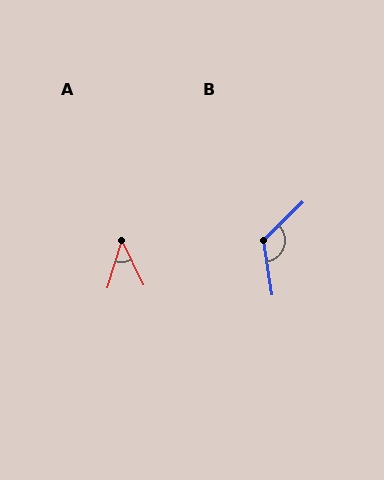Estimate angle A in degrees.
Approximately 42 degrees.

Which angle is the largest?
B, at approximately 126 degrees.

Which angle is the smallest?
A, at approximately 42 degrees.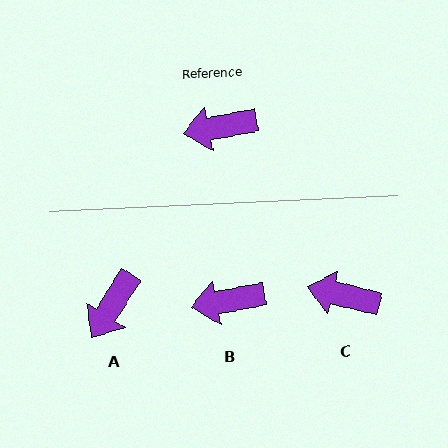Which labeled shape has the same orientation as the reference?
B.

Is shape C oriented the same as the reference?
No, it is off by about 24 degrees.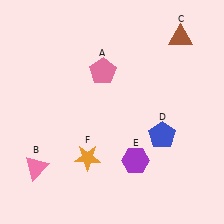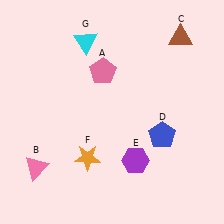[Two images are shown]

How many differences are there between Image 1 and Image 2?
There is 1 difference between the two images.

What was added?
A cyan triangle (G) was added in Image 2.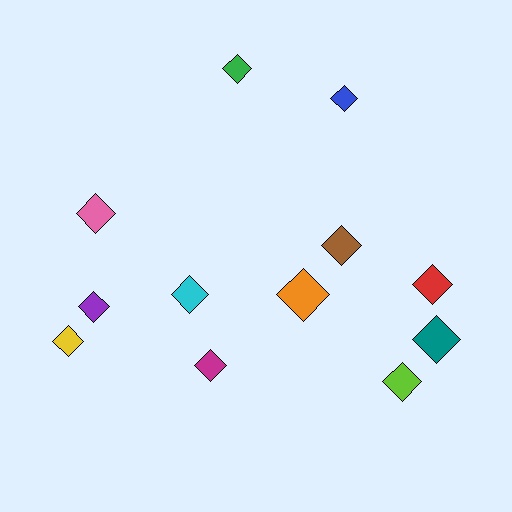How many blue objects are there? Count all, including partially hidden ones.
There is 1 blue object.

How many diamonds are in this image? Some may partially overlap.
There are 12 diamonds.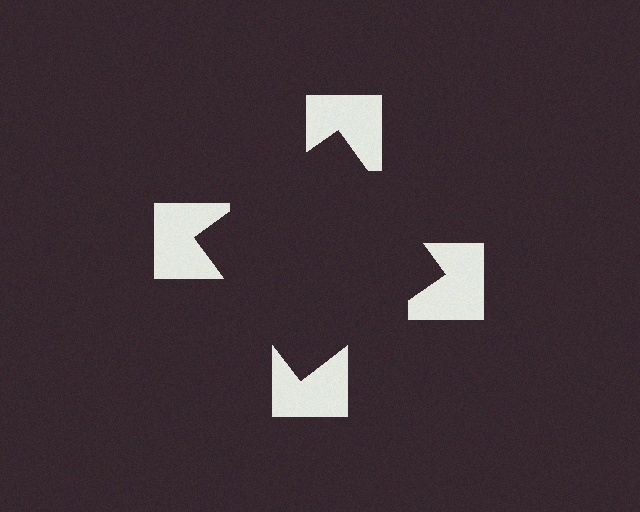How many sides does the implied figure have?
4 sides.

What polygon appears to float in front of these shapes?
An illusory square — its edges are inferred from the aligned wedge cuts in the notched squares, not physically drawn.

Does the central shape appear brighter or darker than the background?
It typically appears slightly darker than the background, even though no actual brightness change is drawn.